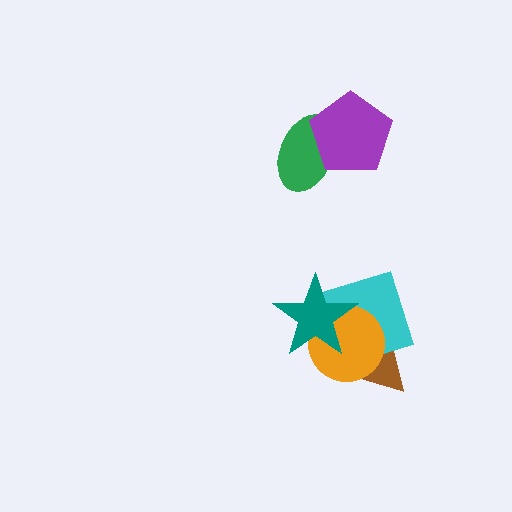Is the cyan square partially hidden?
Yes, it is partially covered by another shape.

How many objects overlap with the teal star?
2 objects overlap with the teal star.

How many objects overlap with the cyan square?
3 objects overlap with the cyan square.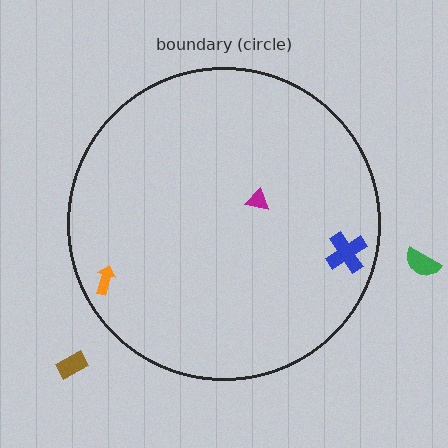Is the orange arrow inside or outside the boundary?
Inside.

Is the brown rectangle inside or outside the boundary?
Outside.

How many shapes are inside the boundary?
3 inside, 2 outside.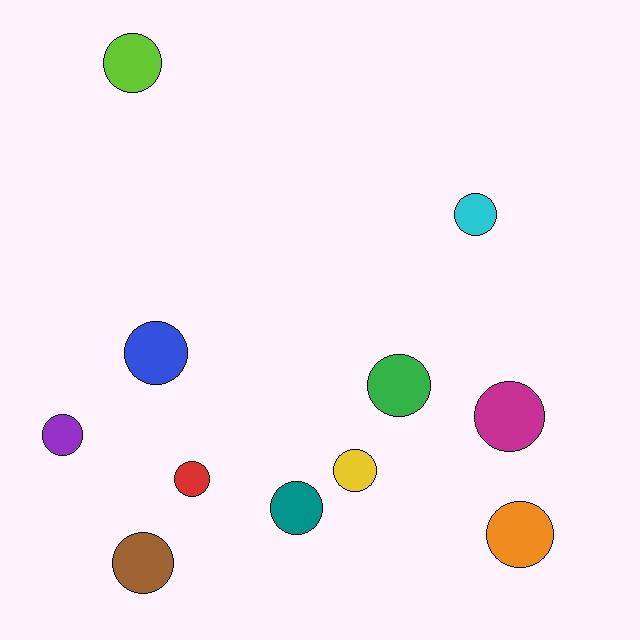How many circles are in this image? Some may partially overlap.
There are 11 circles.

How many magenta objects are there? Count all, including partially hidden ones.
There is 1 magenta object.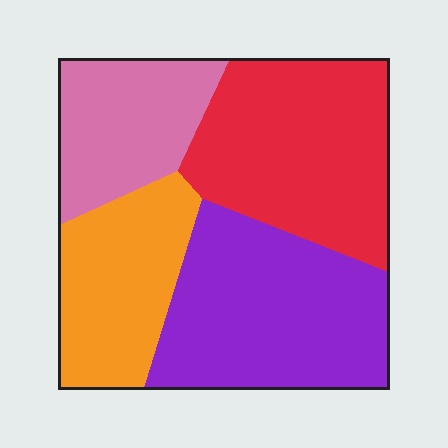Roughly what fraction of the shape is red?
Red takes up about one third (1/3) of the shape.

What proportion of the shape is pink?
Pink covers 18% of the shape.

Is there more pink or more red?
Red.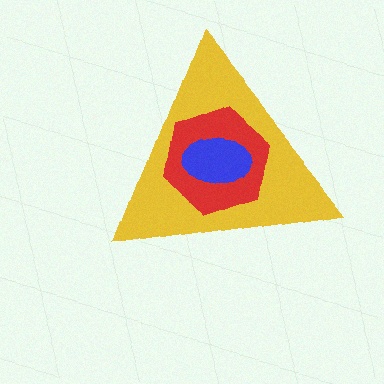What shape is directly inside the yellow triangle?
The red hexagon.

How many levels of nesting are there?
3.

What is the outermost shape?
The yellow triangle.